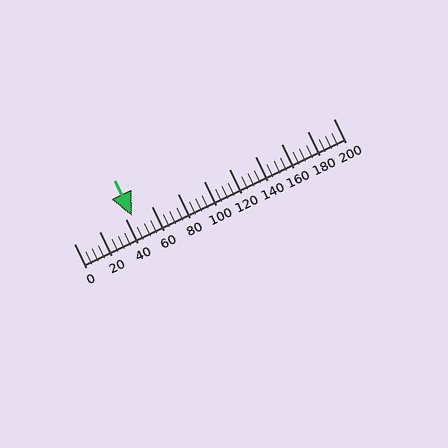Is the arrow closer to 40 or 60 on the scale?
The arrow is closer to 40.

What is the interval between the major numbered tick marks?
The major tick marks are spaced 20 units apart.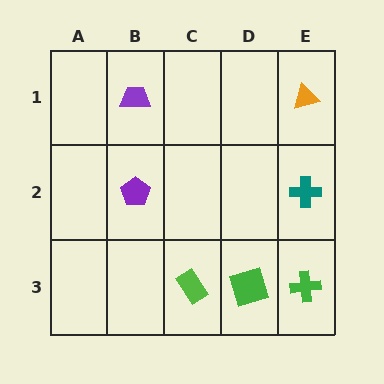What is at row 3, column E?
A green cross.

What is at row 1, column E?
An orange triangle.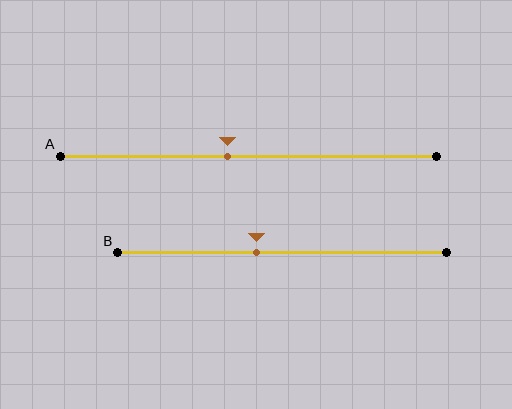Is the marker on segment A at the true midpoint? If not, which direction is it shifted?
No, the marker on segment A is shifted to the left by about 5% of the segment length.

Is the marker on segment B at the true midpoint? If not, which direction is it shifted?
No, the marker on segment B is shifted to the left by about 8% of the segment length.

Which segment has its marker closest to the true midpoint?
Segment A has its marker closest to the true midpoint.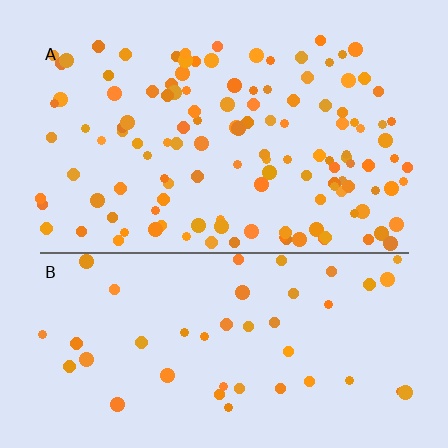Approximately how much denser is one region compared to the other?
Approximately 2.8× — region A over region B.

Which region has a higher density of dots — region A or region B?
A (the top).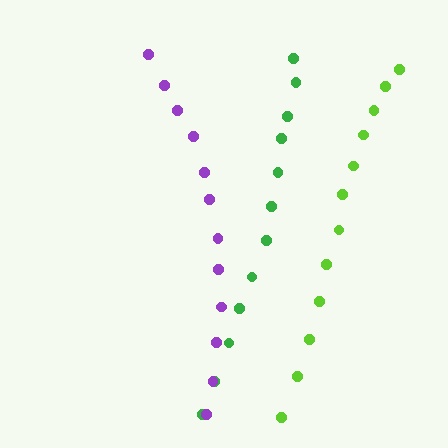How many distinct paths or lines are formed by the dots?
There are 3 distinct paths.